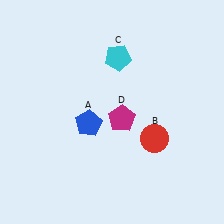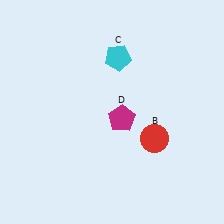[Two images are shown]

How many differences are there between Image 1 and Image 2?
There is 1 difference between the two images.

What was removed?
The blue pentagon (A) was removed in Image 2.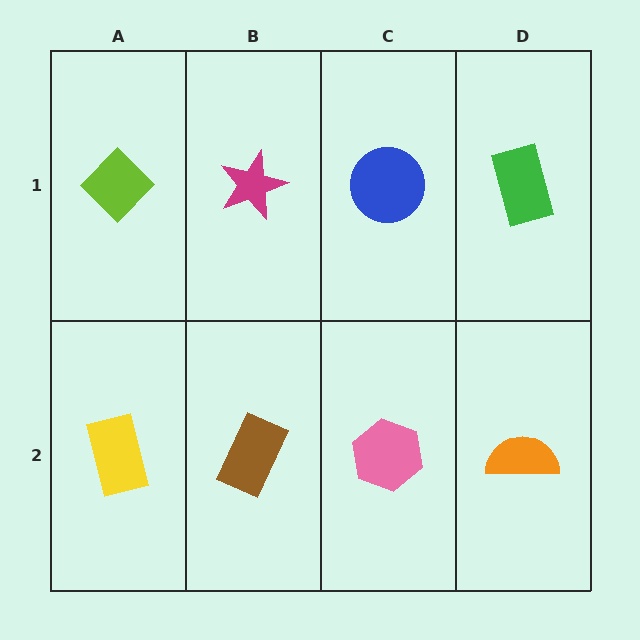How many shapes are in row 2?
4 shapes.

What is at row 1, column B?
A magenta star.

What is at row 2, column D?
An orange semicircle.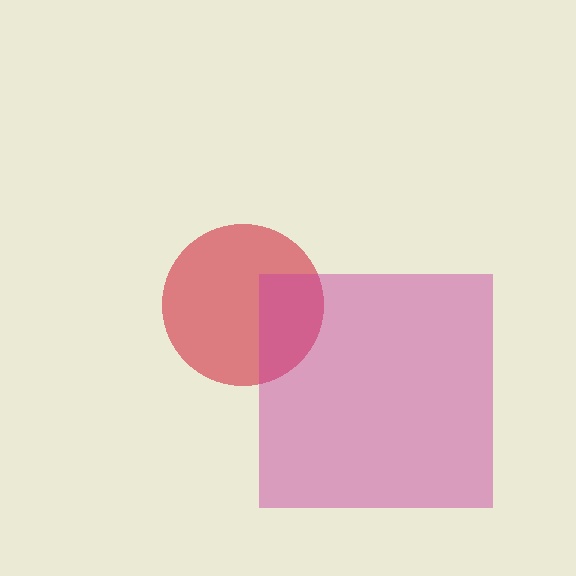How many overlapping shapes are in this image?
There are 2 overlapping shapes in the image.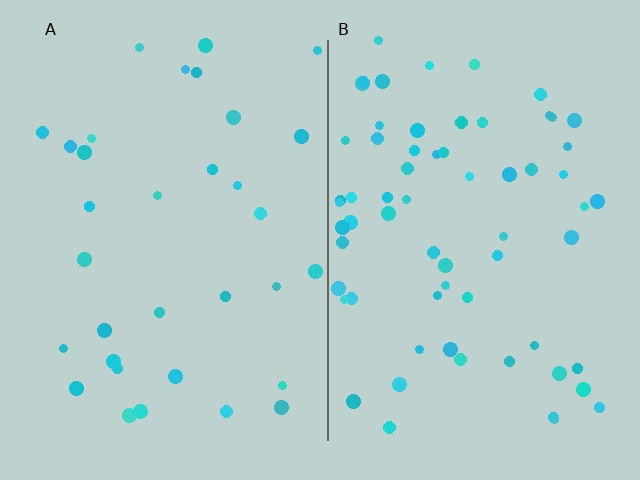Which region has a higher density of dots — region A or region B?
B (the right).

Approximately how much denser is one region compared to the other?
Approximately 2.0× — region B over region A.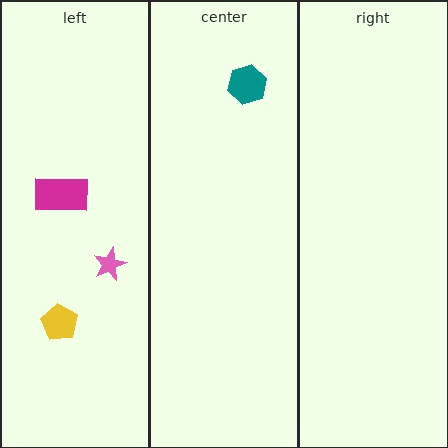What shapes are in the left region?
The magenta rectangle, the yellow pentagon, the pink star.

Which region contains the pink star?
The left region.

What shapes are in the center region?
The teal hexagon.